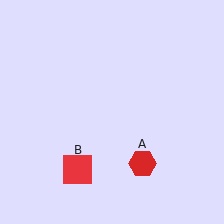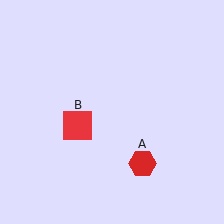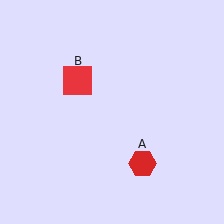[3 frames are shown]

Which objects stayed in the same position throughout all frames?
Red hexagon (object A) remained stationary.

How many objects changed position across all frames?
1 object changed position: red square (object B).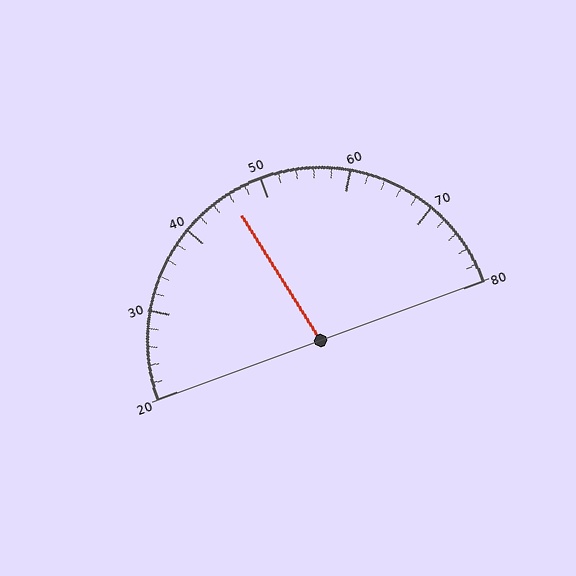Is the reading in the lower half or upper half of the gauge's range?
The reading is in the lower half of the range (20 to 80).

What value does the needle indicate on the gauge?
The needle indicates approximately 46.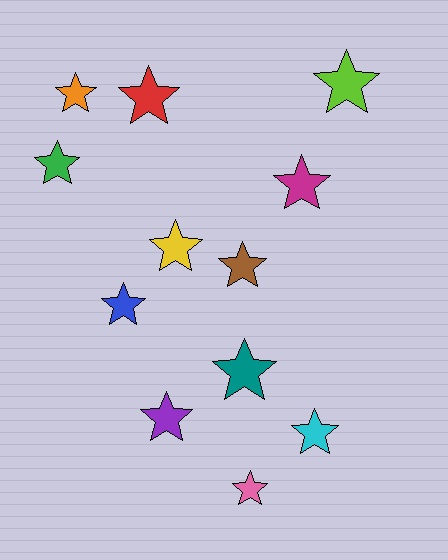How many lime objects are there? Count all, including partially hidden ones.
There is 1 lime object.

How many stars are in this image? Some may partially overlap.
There are 12 stars.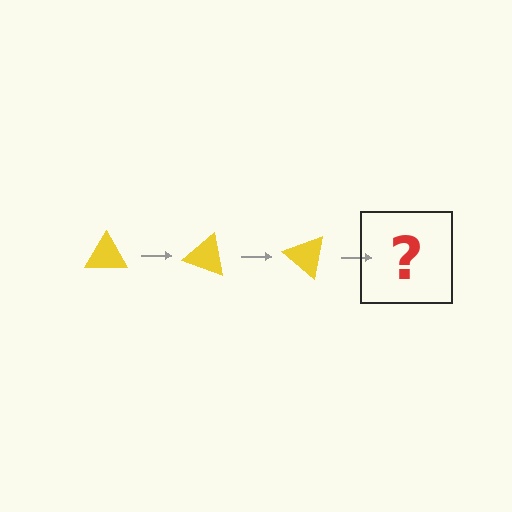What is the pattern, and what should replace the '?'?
The pattern is that the triangle rotates 20 degrees each step. The '?' should be a yellow triangle rotated 60 degrees.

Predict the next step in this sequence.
The next step is a yellow triangle rotated 60 degrees.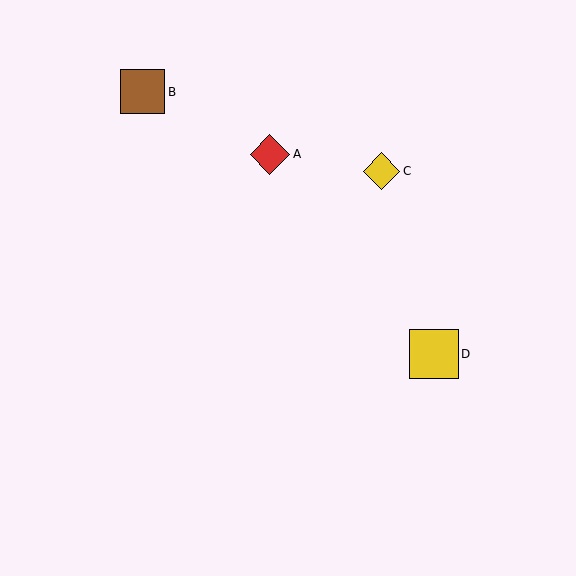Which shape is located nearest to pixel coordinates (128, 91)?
The brown square (labeled B) at (143, 92) is nearest to that location.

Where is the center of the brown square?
The center of the brown square is at (143, 92).